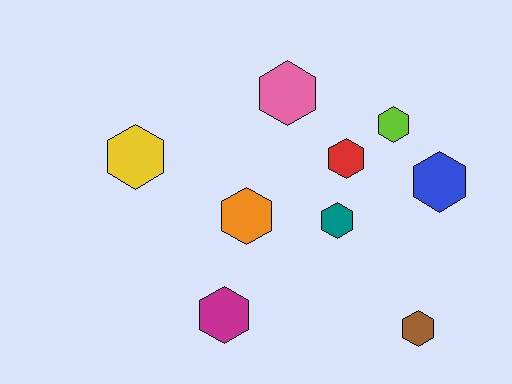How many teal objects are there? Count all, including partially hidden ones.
There is 1 teal object.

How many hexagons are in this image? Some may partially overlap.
There are 9 hexagons.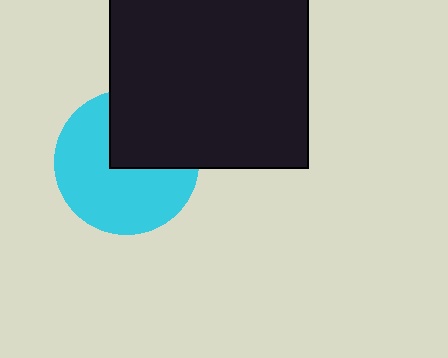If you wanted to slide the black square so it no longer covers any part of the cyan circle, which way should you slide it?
Slide it toward the upper-right — that is the most direct way to separate the two shapes.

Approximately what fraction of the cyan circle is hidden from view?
Roughly 36% of the cyan circle is hidden behind the black square.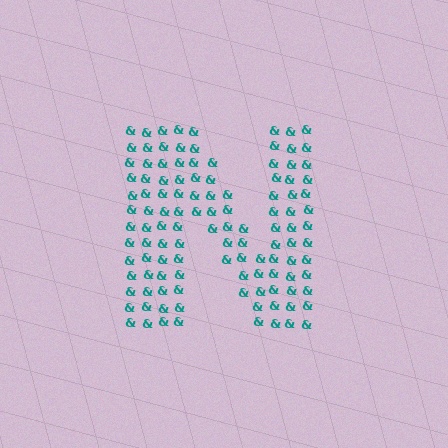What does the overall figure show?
The overall figure shows the letter N.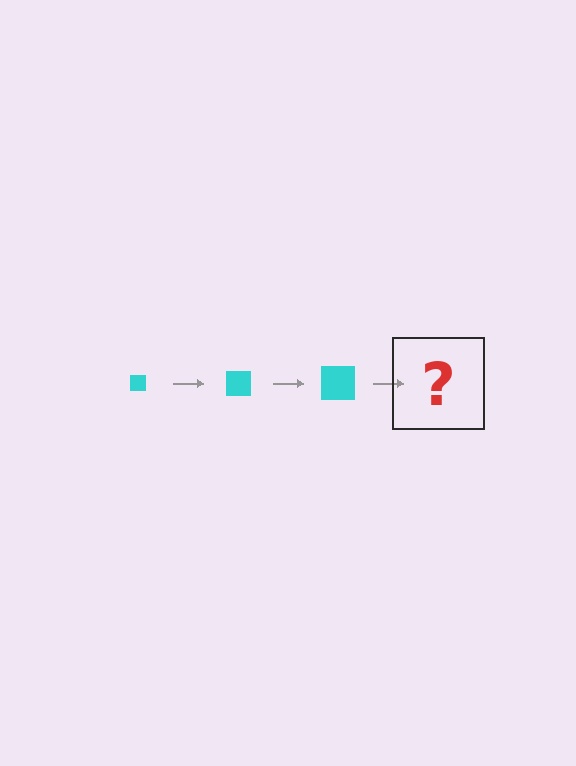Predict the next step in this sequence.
The next step is a cyan square, larger than the previous one.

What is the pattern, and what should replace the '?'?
The pattern is that the square gets progressively larger each step. The '?' should be a cyan square, larger than the previous one.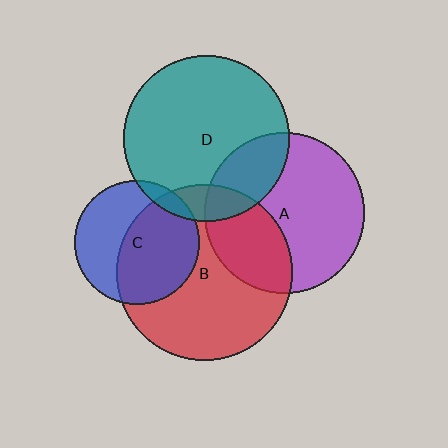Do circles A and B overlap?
Yes.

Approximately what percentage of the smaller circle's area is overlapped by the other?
Approximately 30%.